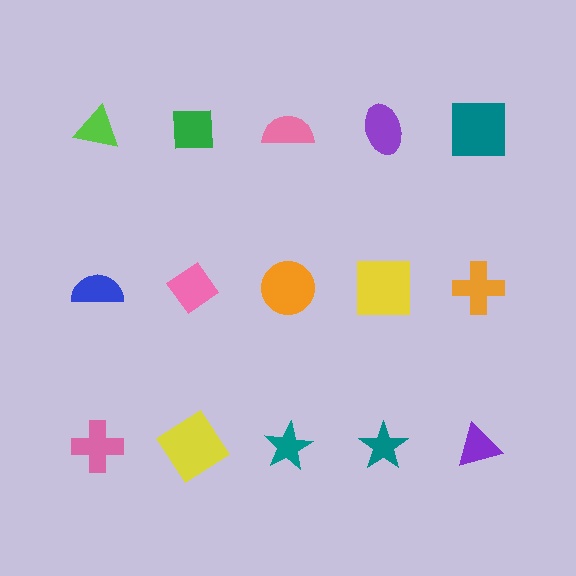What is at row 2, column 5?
An orange cross.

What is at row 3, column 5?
A purple triangle.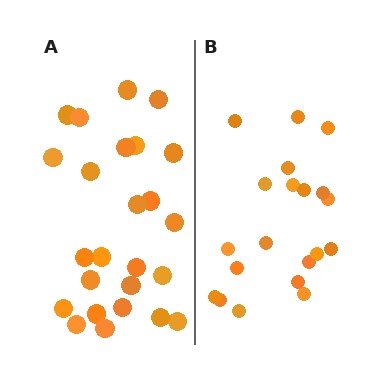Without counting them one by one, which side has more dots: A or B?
Region A (the left region) has more dots.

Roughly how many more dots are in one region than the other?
Region A has about 5 more dots than region B.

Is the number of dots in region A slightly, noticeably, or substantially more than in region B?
Region A has noticeably more, but not dramatically so. The ratio is roughly 1.2 to 1.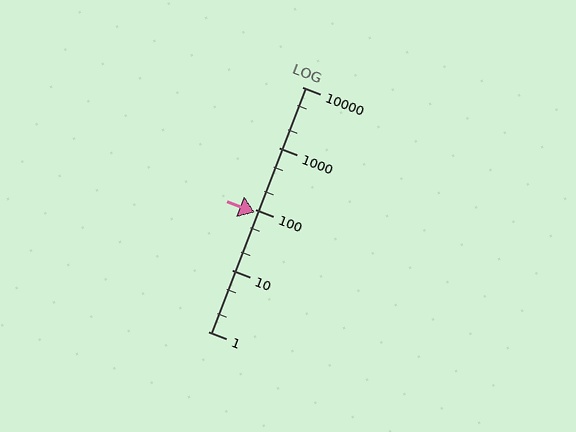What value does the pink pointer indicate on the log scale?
The pointer indicates approximately 88.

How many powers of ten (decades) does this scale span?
The scale spans 4 decades, from 1 to 10000.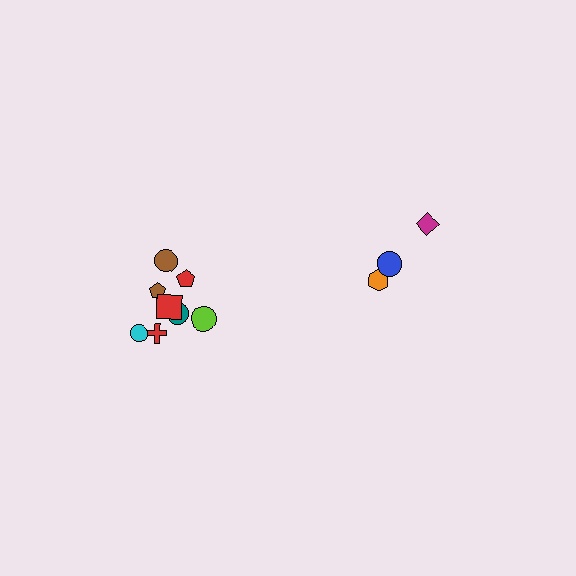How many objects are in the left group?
There are 8 objects.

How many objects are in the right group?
There are 3 objects.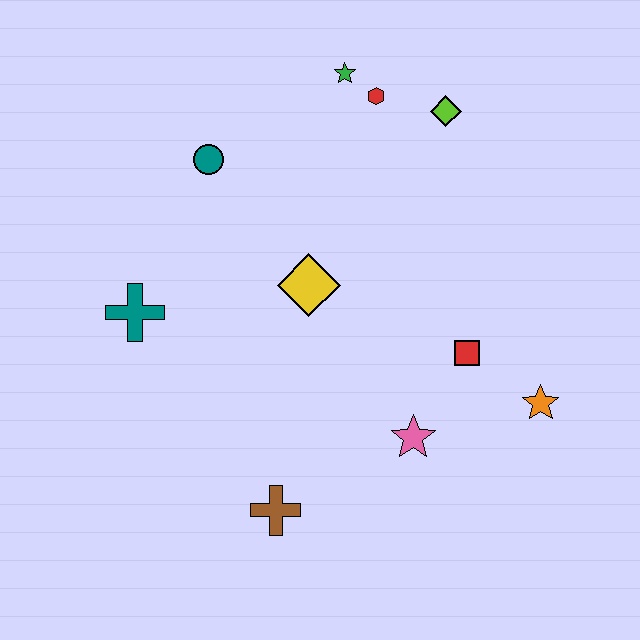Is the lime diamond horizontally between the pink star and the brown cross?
No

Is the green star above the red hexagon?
Yes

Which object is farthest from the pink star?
The green star is farthest from the pink star.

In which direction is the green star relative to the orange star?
The green star is above the orange star.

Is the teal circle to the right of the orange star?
No